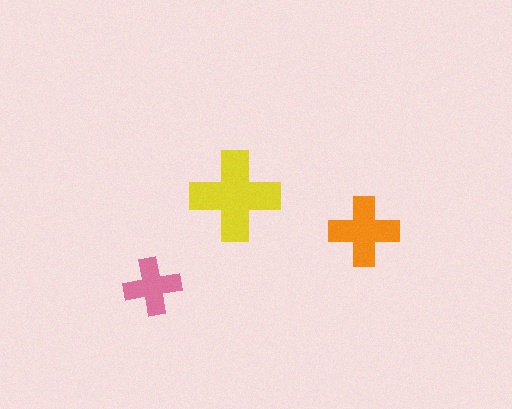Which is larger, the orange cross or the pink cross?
The orange one.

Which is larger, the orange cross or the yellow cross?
The yellow one.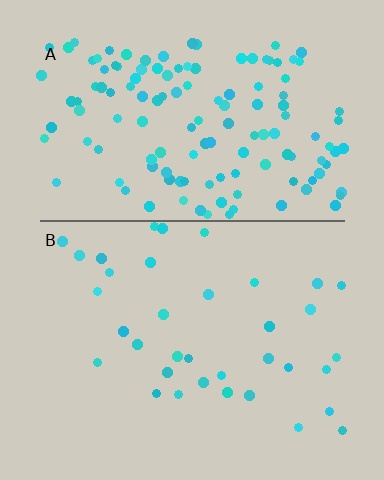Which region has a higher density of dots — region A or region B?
A (the top).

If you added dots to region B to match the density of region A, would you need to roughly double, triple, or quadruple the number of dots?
Approximately quadruple.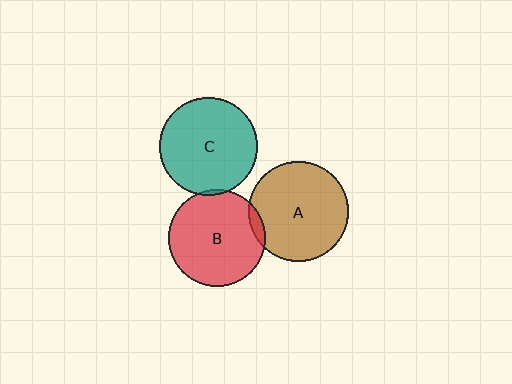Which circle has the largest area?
Circle A (brown).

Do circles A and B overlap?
Yes.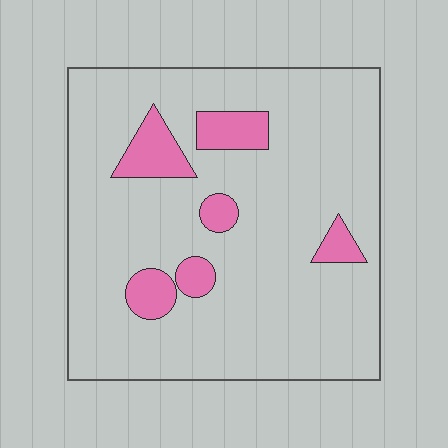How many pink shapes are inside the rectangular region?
6.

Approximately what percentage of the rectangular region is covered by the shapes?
Approximately 15%.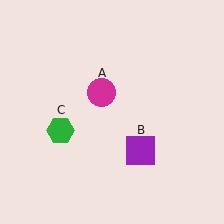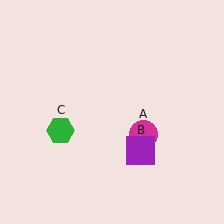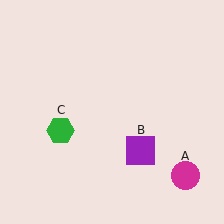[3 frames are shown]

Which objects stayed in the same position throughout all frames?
Purple square (object B) and green hexagon (object C) remained stationary.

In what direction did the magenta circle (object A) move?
The magenta circle (object A) moved down and to the right.